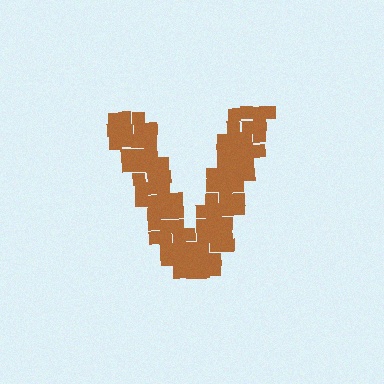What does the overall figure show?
The overall figure shows the letter V.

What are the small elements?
The small elements are squares.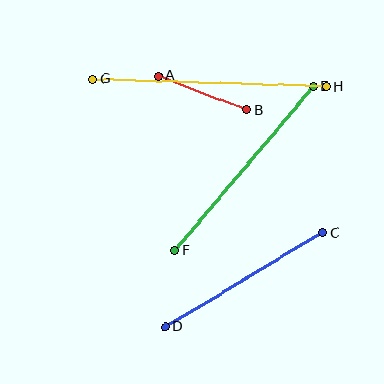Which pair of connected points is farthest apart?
Points G and H are farthest apart.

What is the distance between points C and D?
The distance is approximately 183 pixels.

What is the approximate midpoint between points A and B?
The midpoint is at approximately (202, 93) pixels.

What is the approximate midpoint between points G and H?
The midpoint is at approximately (210, 83) pixels.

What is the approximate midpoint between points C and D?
The midpoint is at approximately (244, 280) pixels.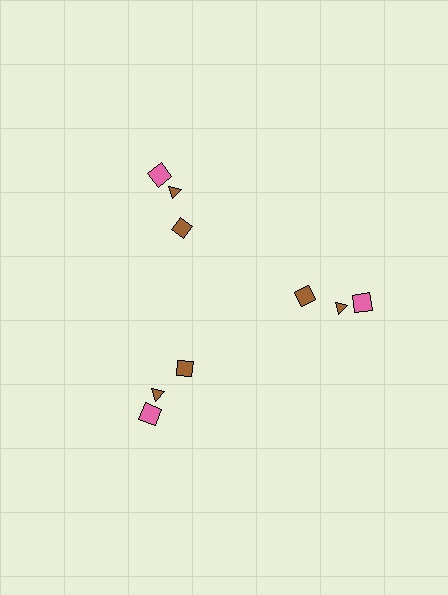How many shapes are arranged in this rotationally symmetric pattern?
There are 9 shapes, arranged in 3 groups of 3.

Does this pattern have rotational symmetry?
Yes, this pattern has 3-fold rotational symmetry. It looks the same after rotating 120 degrees around the center.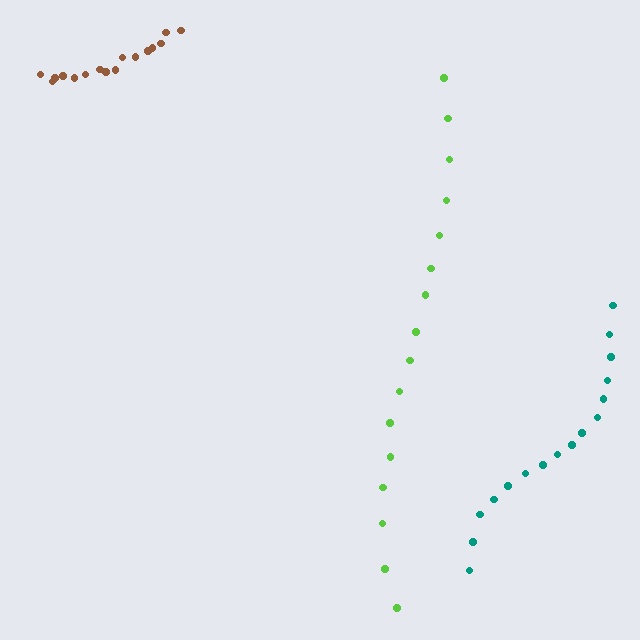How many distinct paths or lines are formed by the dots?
There are 3 distinct paths.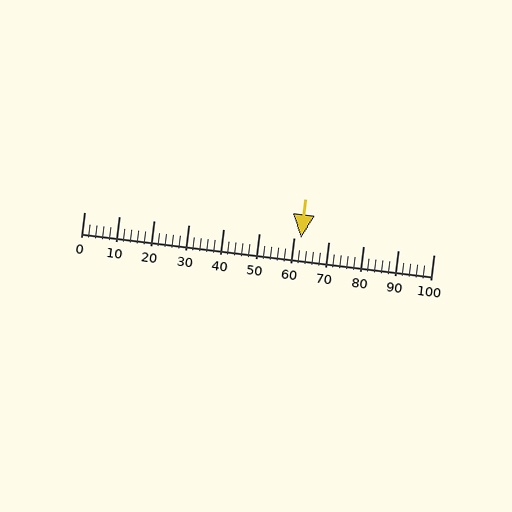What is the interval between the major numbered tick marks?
The major tick marks are spaced 10 units apart.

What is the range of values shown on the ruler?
The ruler shows values from 0 to 100.